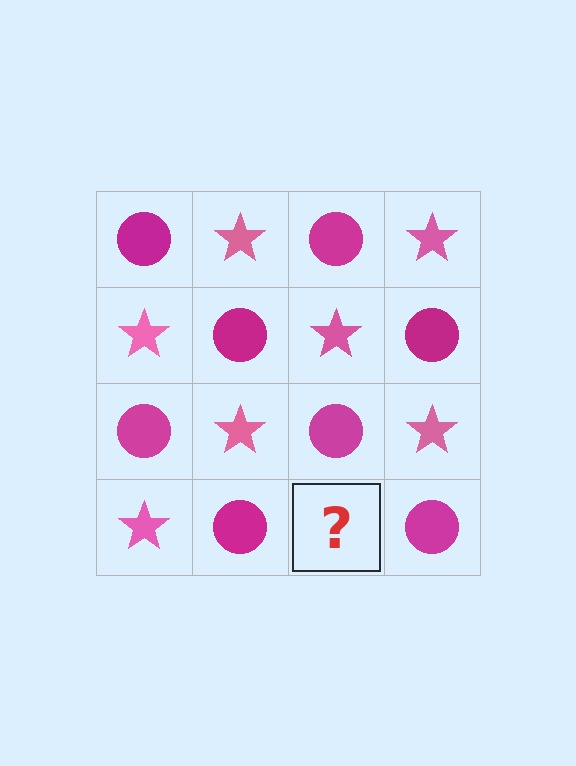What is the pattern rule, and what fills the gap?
The rule is that it alternates magenta circle and pink star in a checkerboard pattern. The gap should be filled with a pink star.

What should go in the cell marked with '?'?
The missing cell should contain a pink star.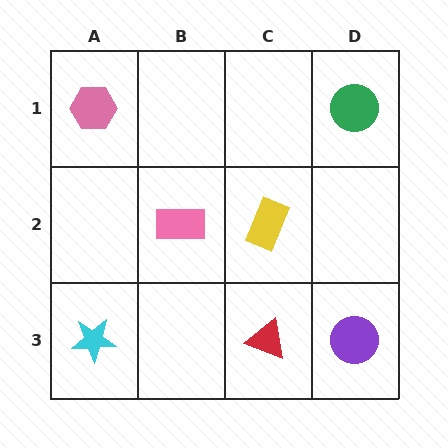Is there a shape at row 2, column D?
No, that cell is empty.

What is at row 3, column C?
A red triangle.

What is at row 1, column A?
A pink hexagon.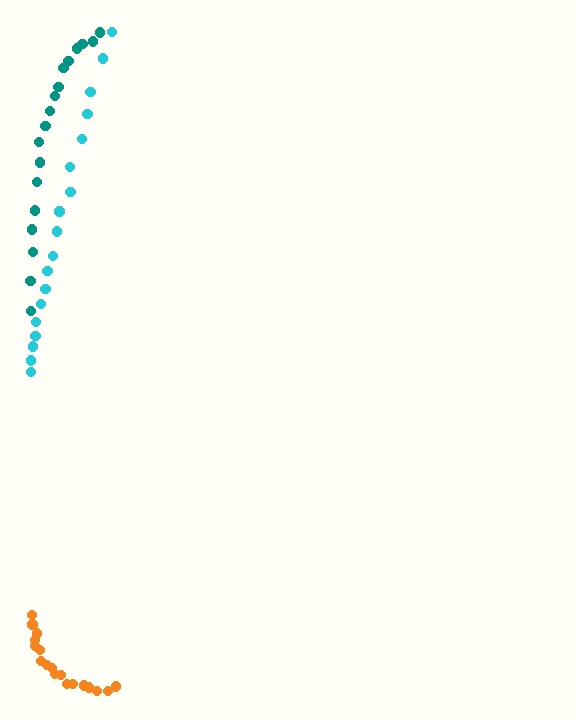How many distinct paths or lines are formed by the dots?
There are 3 distinct paths.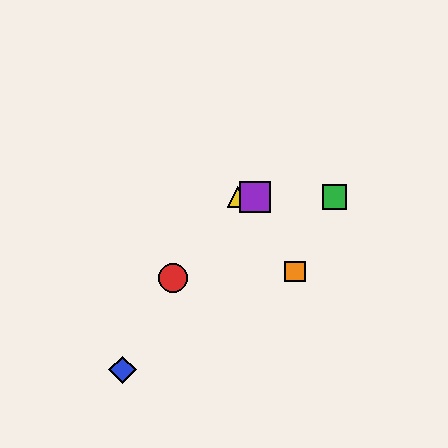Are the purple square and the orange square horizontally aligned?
No, the purple square is at y≈197 and the orange square is at y≈272.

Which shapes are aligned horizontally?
The green square, the yellow triangle, the purple square are aligned horizontally.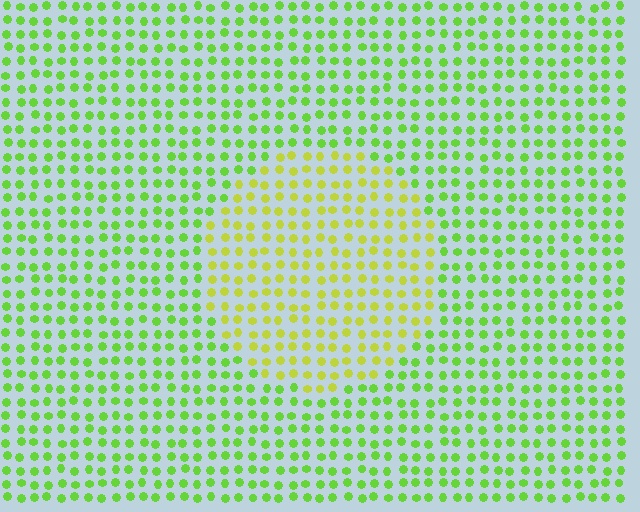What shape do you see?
I see a circle.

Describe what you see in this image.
The image is filled with small lime elements in a uniform arrangement. A circle-shaped region is visible where the elements are tinted to a slightly different hue, forming a subtle color boundary.